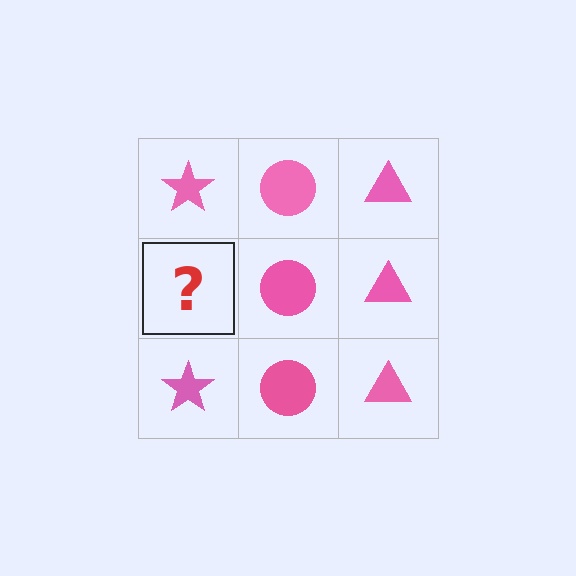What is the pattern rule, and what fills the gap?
The rule is that each column has a consistent shape. The gap should be filled with a pink star.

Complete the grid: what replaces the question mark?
The question mark should be replaced with a pink star.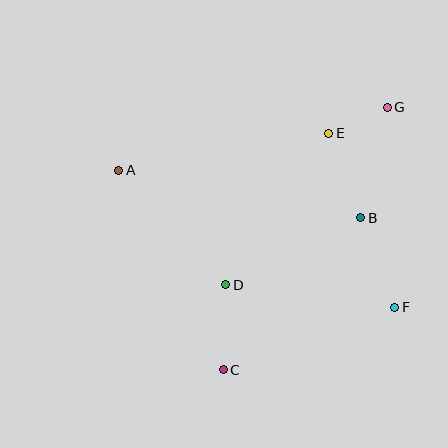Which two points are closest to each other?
Points E and G are closest to each other.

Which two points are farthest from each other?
Points C and G are farthest from each other.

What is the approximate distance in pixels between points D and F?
The distance between D and F is approximately 171 pixels.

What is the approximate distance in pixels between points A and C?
The distance between A and C is approximately 225 pixels.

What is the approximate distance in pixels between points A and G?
The distance between A and G is approximately 276 pixels.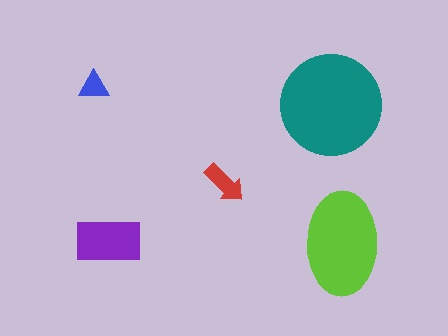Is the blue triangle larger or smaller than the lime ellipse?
Smaller.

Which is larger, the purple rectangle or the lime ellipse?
The lime ellipse.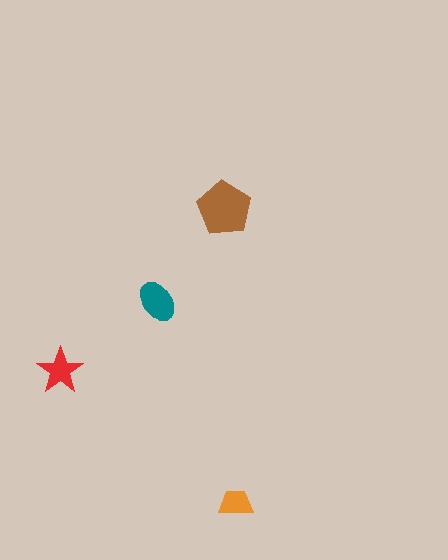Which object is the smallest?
The orange trapezoid.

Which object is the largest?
The brown pentagon.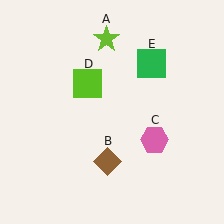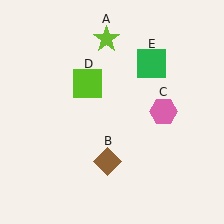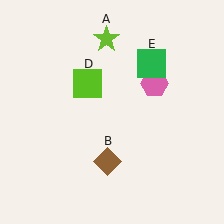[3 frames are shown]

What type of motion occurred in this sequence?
The pink hexagon (object C) rotated counterclockwise around the center of the scene.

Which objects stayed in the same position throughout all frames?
Lime star (object A) and brown diamond (object B) and lime square (object D) and green square (object E) remained stationary.